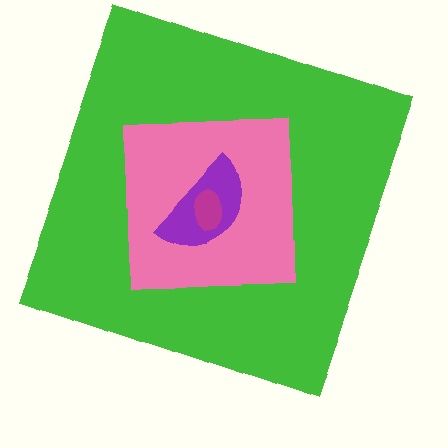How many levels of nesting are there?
4.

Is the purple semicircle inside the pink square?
Yes.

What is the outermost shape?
The green square.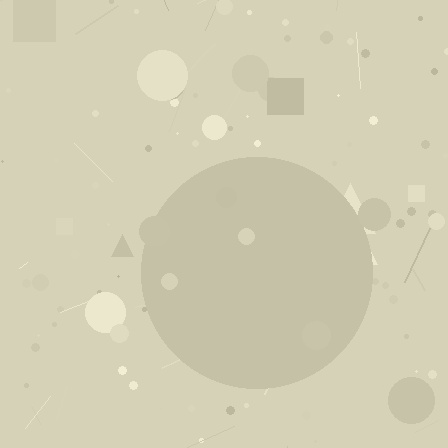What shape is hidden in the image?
A circle is hidden in the image.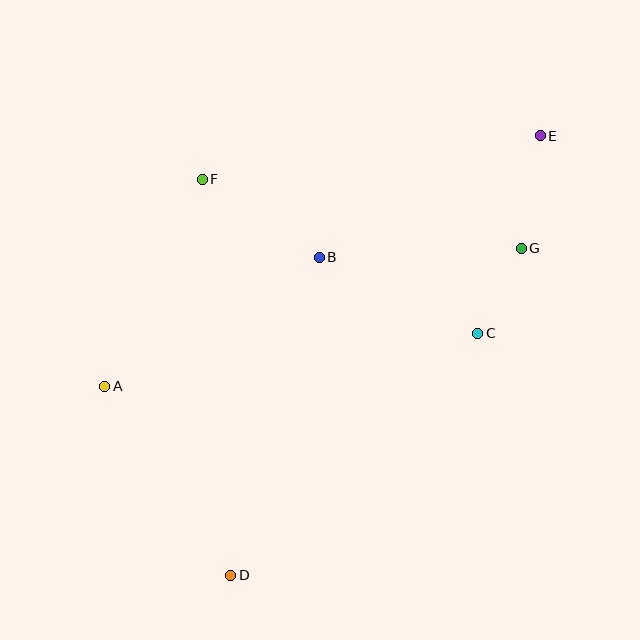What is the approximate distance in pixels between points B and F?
The distance between B and F is approximately 141 pixels.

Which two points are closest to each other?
Points C and G are closest to each other.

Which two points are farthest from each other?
Points D and E are farthest from each other.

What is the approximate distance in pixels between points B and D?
The distance between B and D is approximately 330 pixels.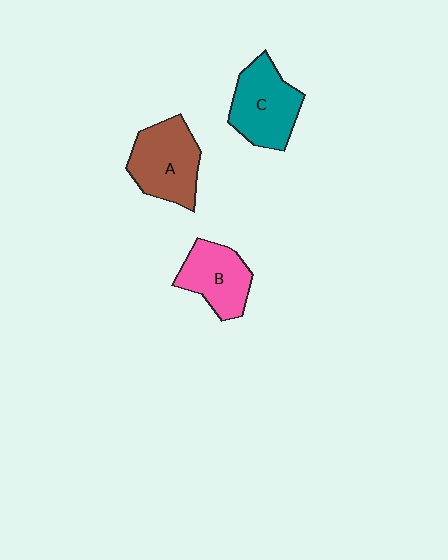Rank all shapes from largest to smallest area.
From largest to smallest: A (brown), C (teal), B (pink).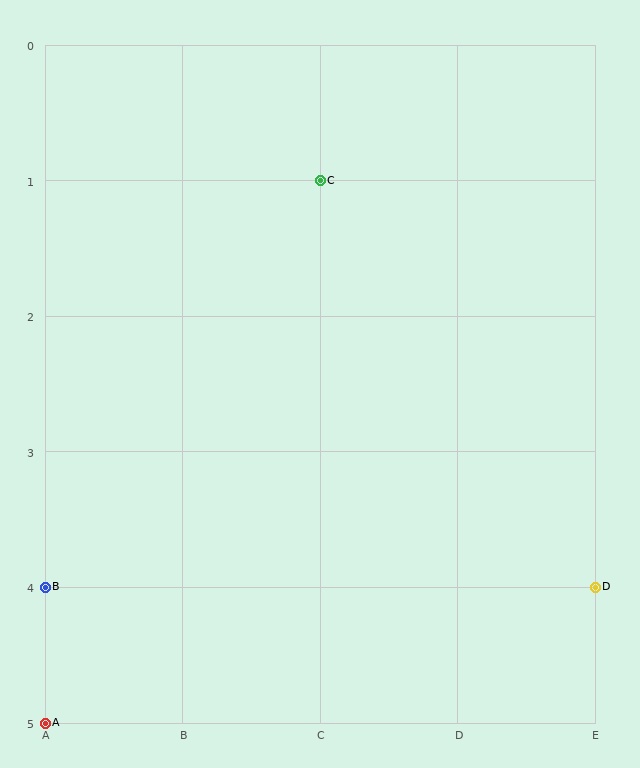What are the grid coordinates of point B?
Point B is at grid coordinates (A, 4).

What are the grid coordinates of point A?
Point A is at grid coordinates (A, 5).